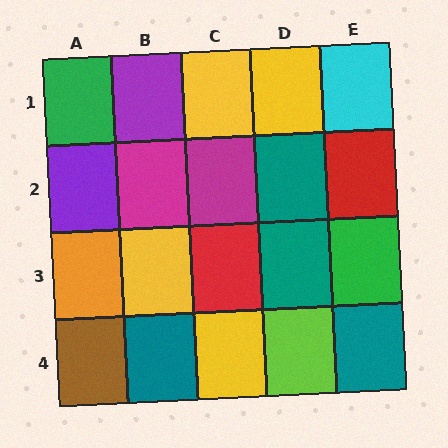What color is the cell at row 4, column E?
Teal.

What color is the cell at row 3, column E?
Green.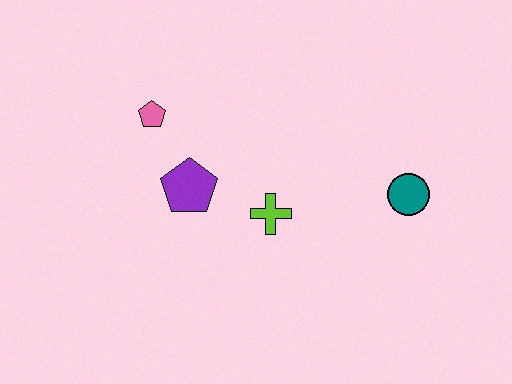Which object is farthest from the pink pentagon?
The teal circle is farthest from the pink pentagon.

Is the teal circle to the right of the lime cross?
Yes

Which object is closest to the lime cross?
The purple pentagon is closest to the lime cross.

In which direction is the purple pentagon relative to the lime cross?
The purple pentagon is to the left of the lime cross.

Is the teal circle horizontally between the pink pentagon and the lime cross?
No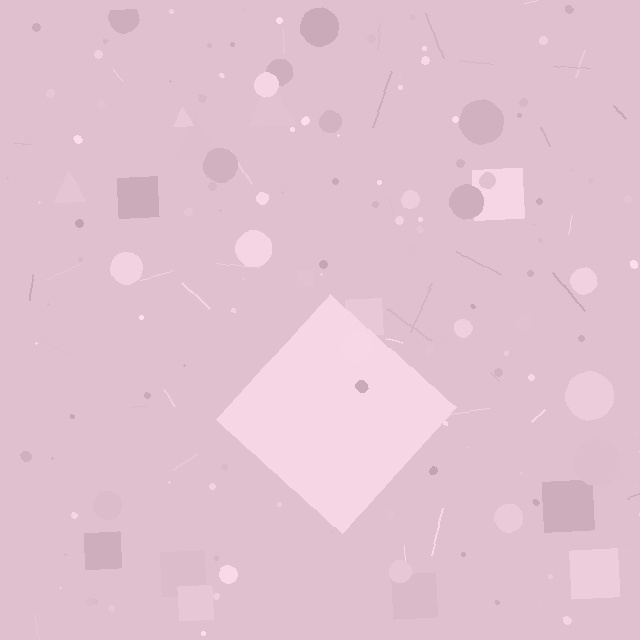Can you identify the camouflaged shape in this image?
The camouflaged shape is a diamond.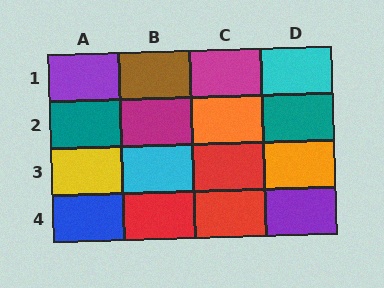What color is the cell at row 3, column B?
Cyan.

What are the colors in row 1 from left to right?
Purple, brown, magenta, cyan.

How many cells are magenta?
2 cells are magenta.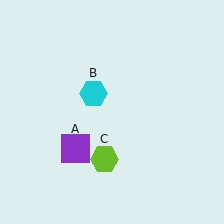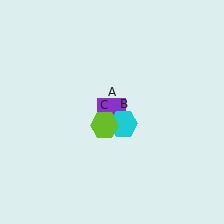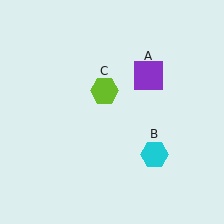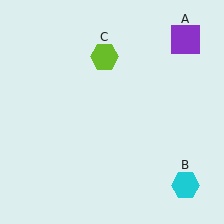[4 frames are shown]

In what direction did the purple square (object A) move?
The purple square (object A) moved up and to the right.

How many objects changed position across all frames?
3 objects changed position: purple square (object A), cyan hexagon (object B), lime hexagon (object C).